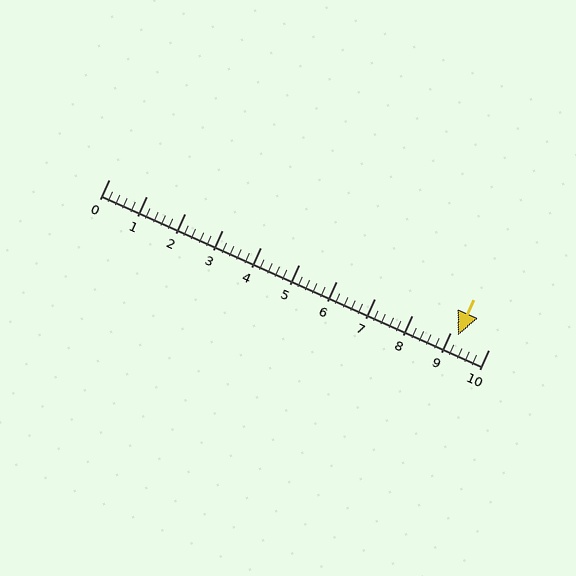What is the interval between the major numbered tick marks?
The major tick marks are spaced 1 units apart.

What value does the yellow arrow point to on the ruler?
The yellow arrow points to approximately 9.2.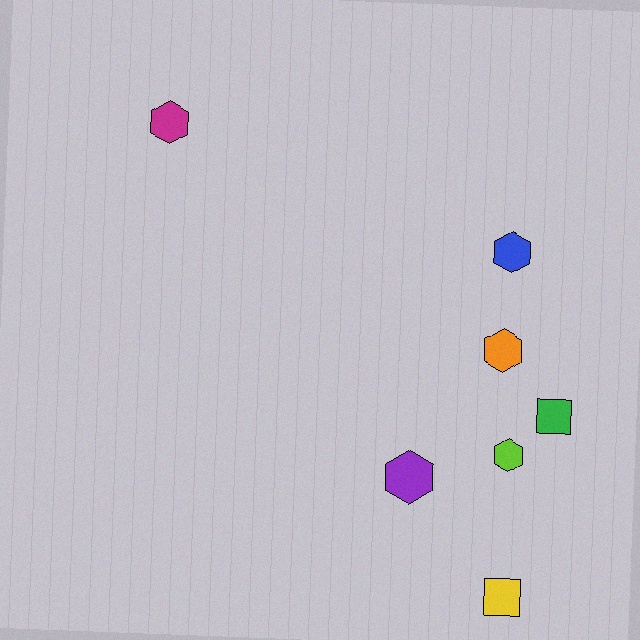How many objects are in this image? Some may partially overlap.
There are 7 objects.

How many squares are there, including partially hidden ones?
There are 2 squares.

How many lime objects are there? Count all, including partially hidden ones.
There is 1 lime object.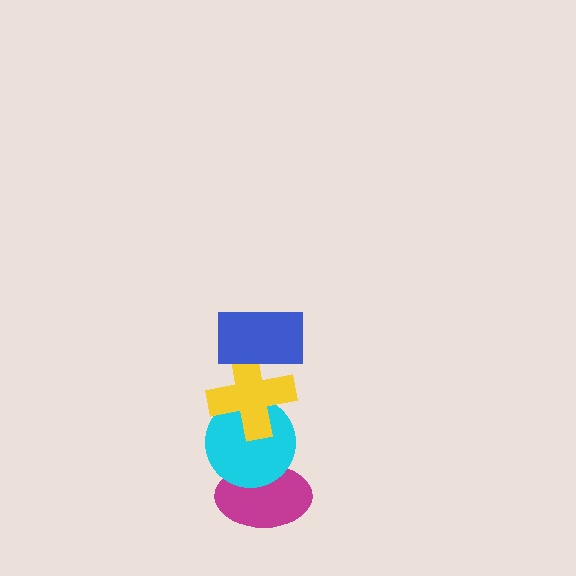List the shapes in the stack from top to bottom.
From top to bottom: the blue rectangle, the yellow cross, the cyan circle, the magenta ellipse.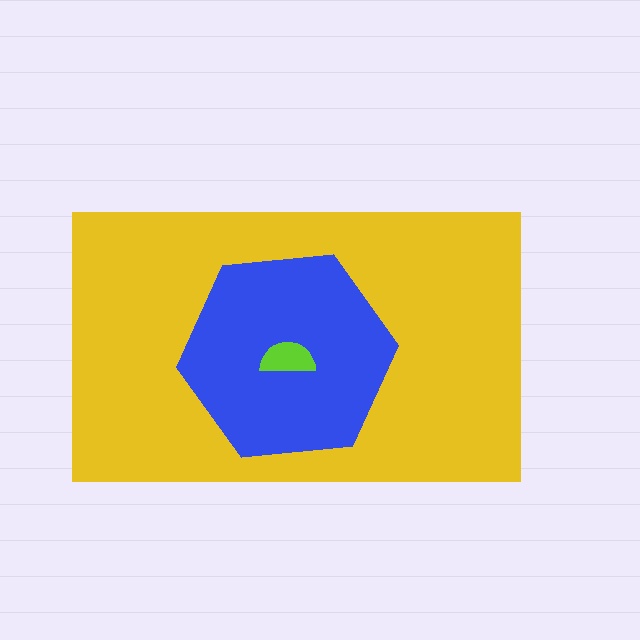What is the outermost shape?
The yellow rectangle.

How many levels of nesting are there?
3.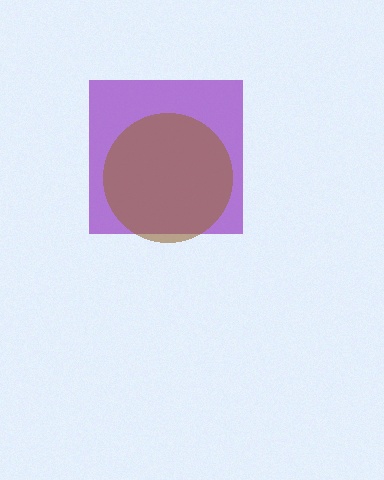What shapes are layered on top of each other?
The layered shapes are: a purple square, a brown circle.